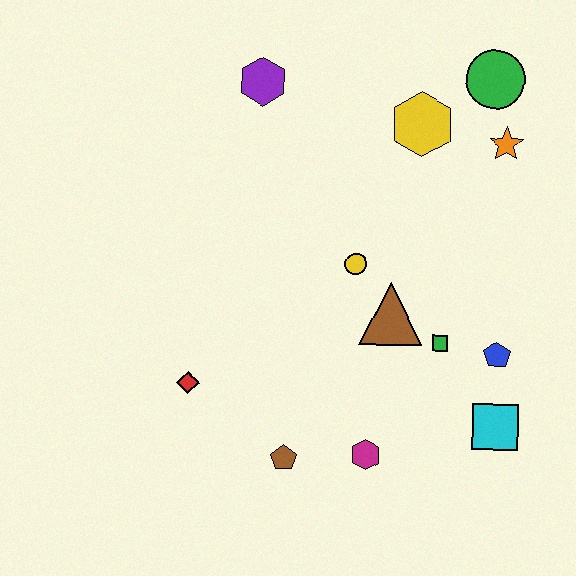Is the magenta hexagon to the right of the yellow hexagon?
No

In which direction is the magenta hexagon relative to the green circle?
The magenta hexagon is below the green circle.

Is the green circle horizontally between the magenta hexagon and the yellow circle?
No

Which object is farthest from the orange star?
The red diamond is farthest from the orange star.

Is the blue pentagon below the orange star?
Yes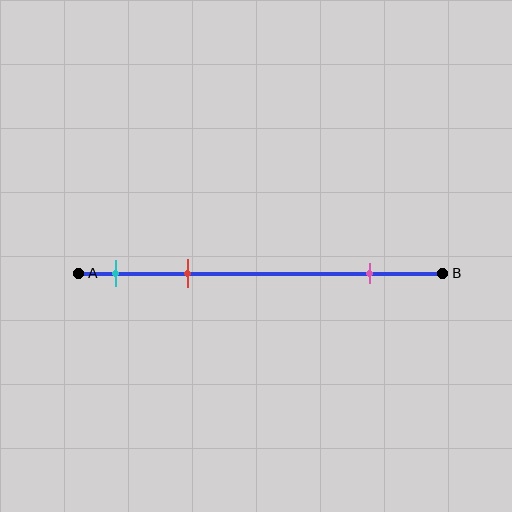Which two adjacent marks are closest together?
The cyan and red marks are the closest adjacent pair.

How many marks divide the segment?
There are 3 marks dividing the segment.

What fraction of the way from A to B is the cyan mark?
The cyan mark is approximately 10% (0.1) of the way from A to B.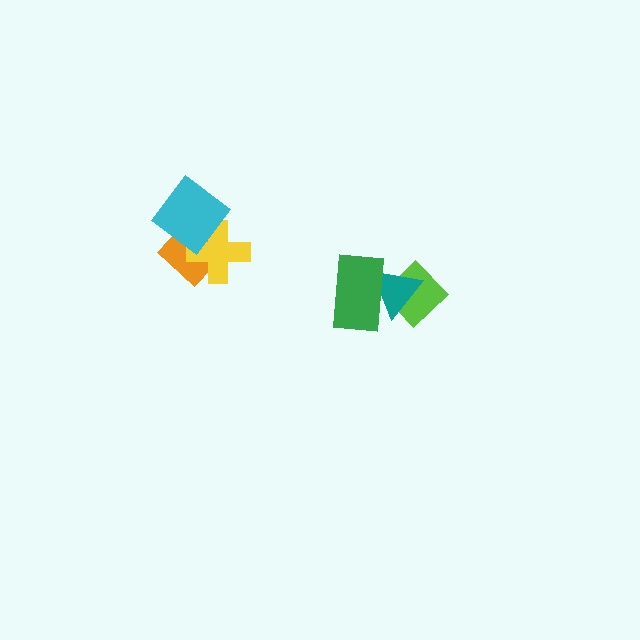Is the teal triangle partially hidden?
Yes, it is partially covered by another shape.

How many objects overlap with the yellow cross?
2 objects overlap with the yellow cross.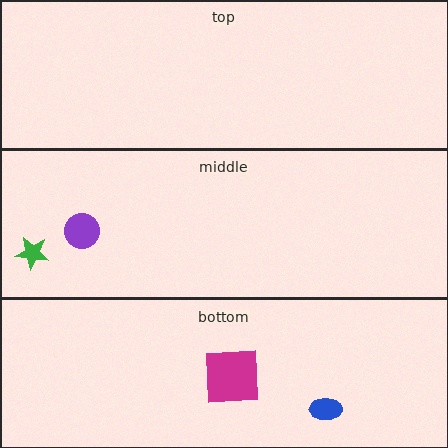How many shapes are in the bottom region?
2.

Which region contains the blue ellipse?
The bottom region.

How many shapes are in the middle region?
2.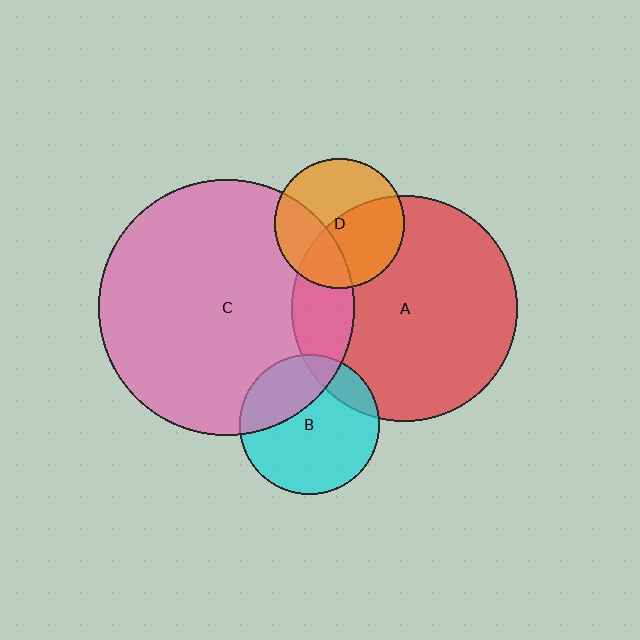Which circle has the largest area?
Circle C (pink).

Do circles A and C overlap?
Yes.